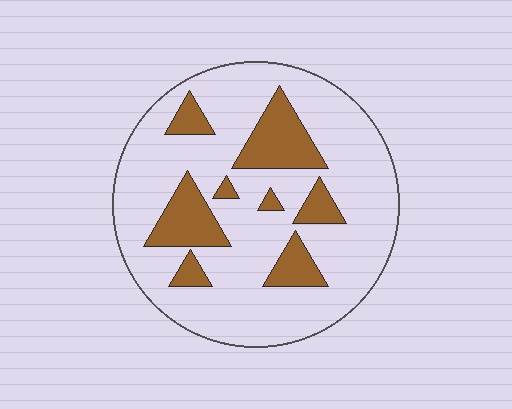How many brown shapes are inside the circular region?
8.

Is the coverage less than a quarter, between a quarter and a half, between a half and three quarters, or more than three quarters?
Less than a quarter.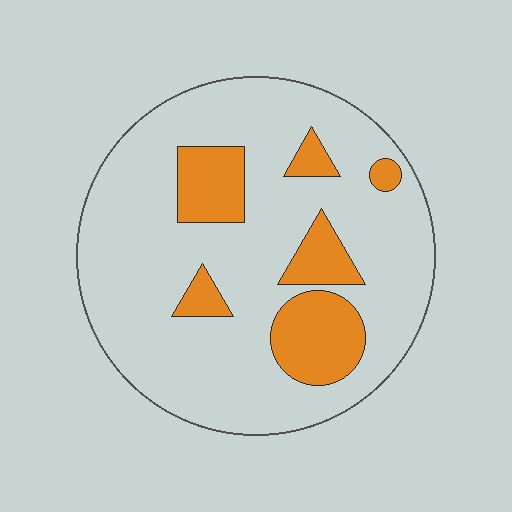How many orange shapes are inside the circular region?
6.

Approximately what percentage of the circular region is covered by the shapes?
Approximately 20%.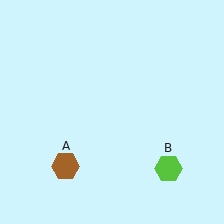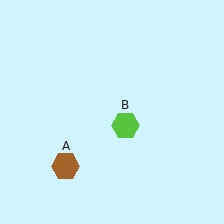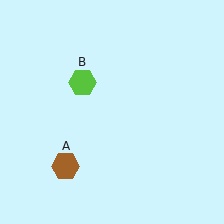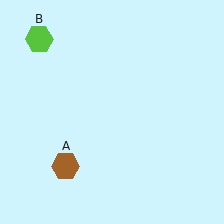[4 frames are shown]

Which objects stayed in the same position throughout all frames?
Brown hexagon (object A) remained stationary.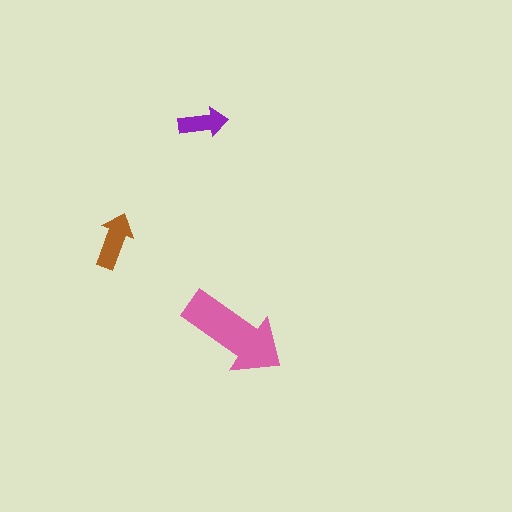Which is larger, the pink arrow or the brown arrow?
The pink one.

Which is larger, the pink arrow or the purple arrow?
The pink one.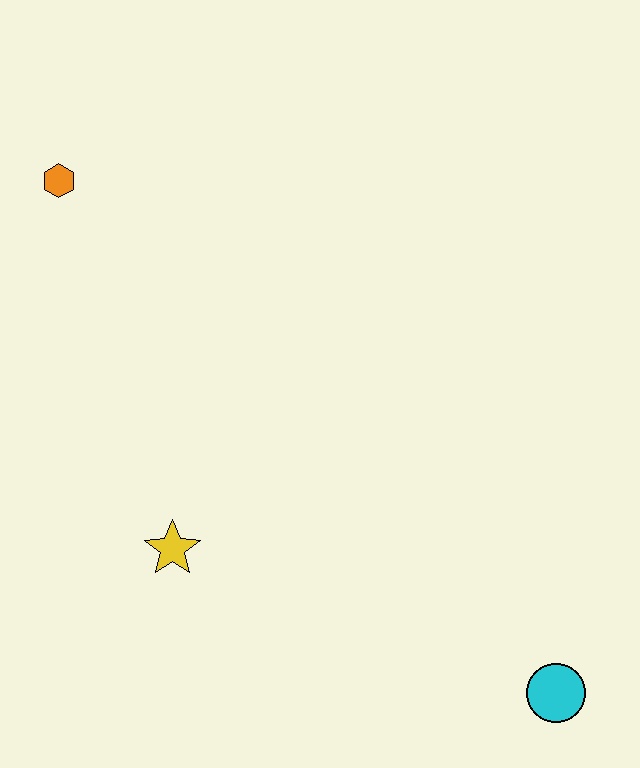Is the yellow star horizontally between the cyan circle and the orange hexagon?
Yes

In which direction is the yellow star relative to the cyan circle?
The yellow star is to the left of the cyan circle.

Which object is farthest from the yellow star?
The cyan circle is farthest from the yellow star.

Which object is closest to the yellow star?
The orange hexagon is closest to the yellow star.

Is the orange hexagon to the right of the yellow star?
No